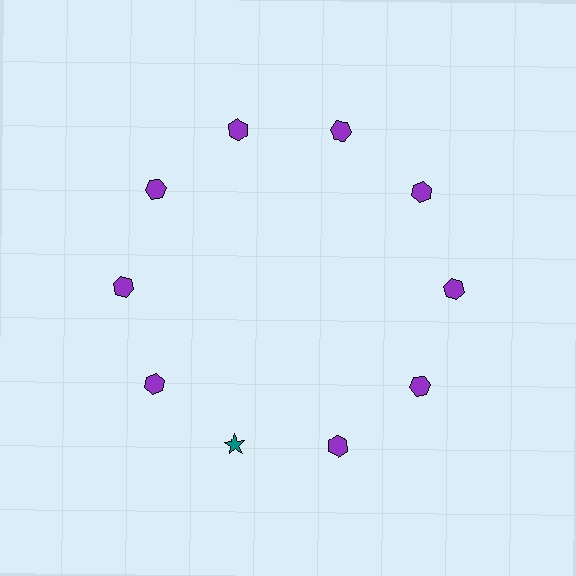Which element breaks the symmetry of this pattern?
The teal star at roughly the 7 o'clock position breaks the symmetry. All other shapes are purple hexagons.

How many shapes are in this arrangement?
There are 10 shapes arranged in a ring pattern.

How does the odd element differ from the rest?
It differs in both color (teal instead of purple) and shape (star instead of hexagon).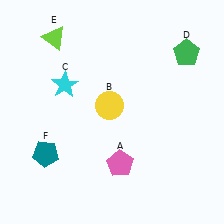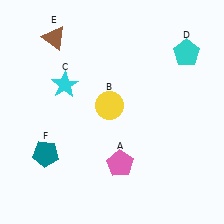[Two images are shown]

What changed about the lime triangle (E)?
In Image 1, E is lime. In Image 2, it changed to brown.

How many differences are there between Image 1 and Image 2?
There are 2 differences between the two images.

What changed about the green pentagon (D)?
In Image 1, D is green. In Image 2, it changed to cyan.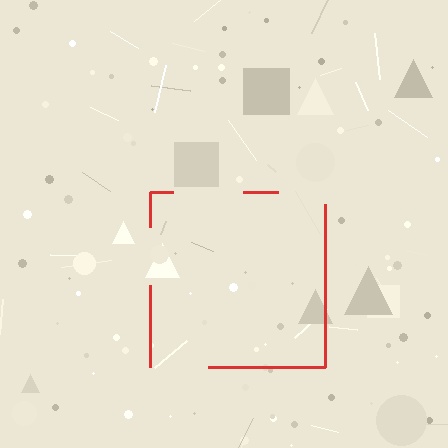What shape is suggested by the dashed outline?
The dashed outline suggests a square.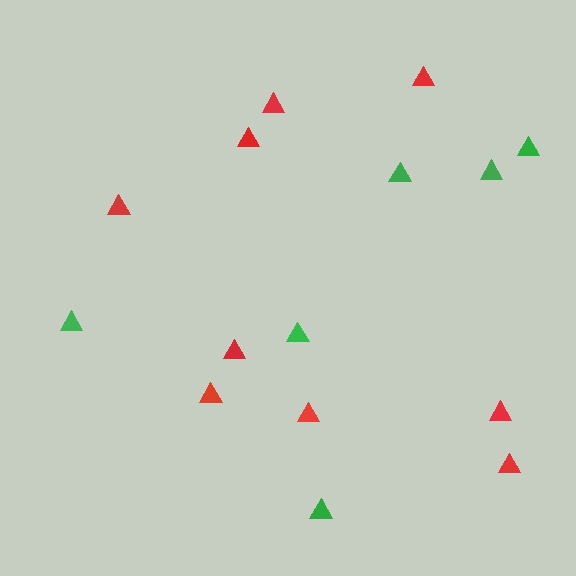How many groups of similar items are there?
There are 2 groups: one group of green triangles (6) and one group of red triangles (9).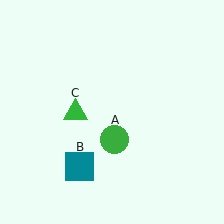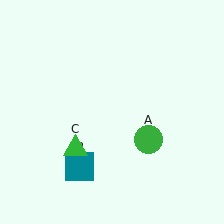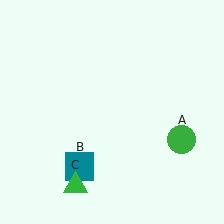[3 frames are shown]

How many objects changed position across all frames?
2 objects changed position: green circle (object A), green triangle (object C).